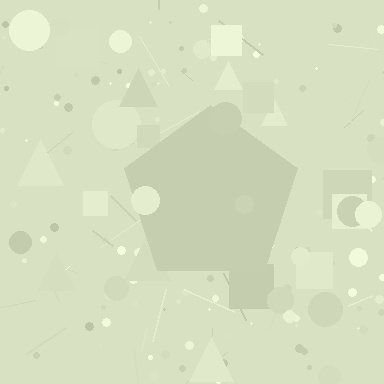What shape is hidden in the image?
A pentagon is hidden in the image.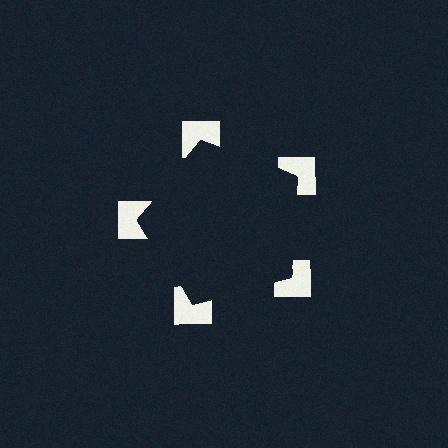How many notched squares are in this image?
There are 5 — one at each vertex of the illusory pentagon.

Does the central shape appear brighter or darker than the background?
It typically appears slightly darker than the background, even though no actual brightness change is drawn.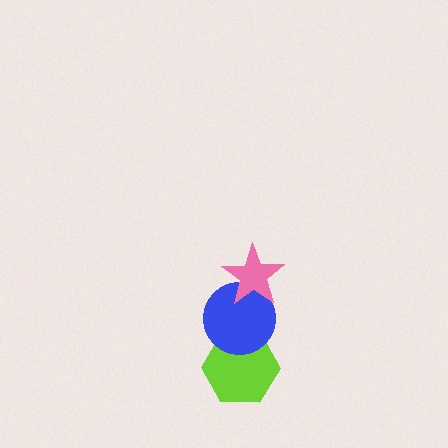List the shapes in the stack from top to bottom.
From top to bottom: the pink star, the blue circle, the lime hexagon.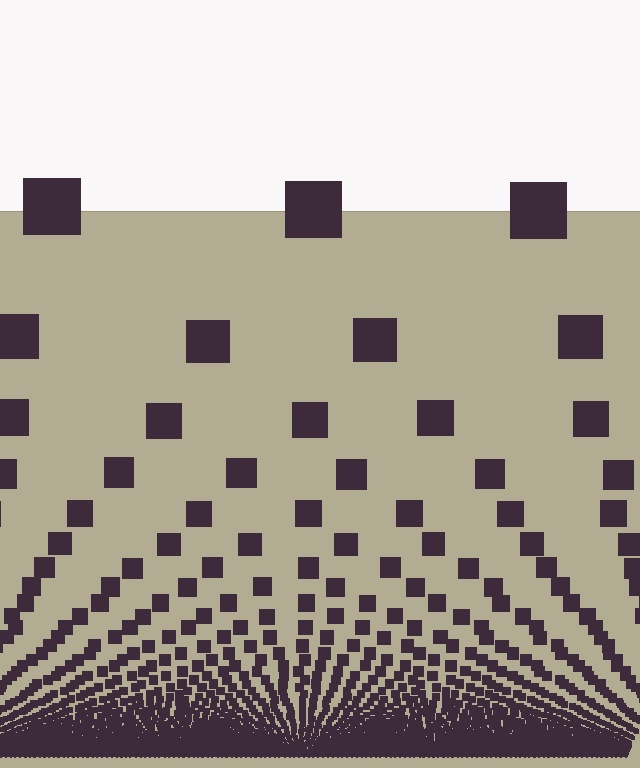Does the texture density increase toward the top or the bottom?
Density increases toward the bottom.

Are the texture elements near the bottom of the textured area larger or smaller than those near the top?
Smaller. The gradient is inverted — elements near the bottom are smaller and denser.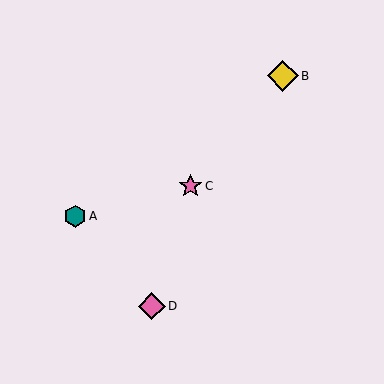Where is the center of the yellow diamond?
The center of the yellow diamond is at (283, 76).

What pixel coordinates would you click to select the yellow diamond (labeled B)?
Click at (283, 76) to select the yellow diamond B.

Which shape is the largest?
The yellow diamond (labeled B) is the largest.